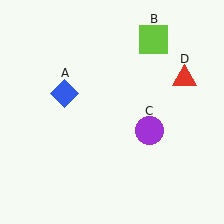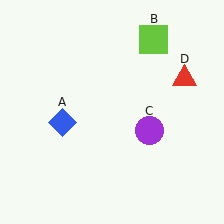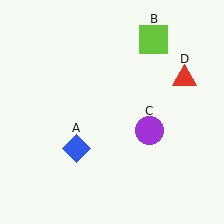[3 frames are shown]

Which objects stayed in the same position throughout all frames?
Lime square (object B) and purple circle (object C) and red triangle (object D) remained stationary.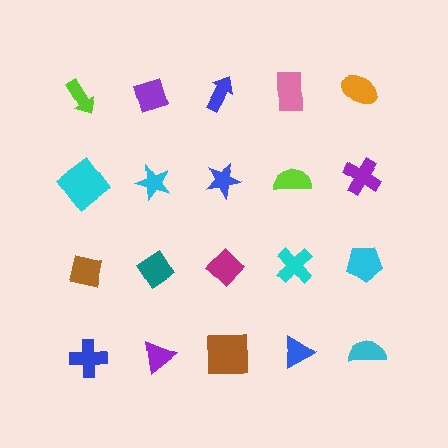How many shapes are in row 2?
5 shapes.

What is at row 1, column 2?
A purple diamond.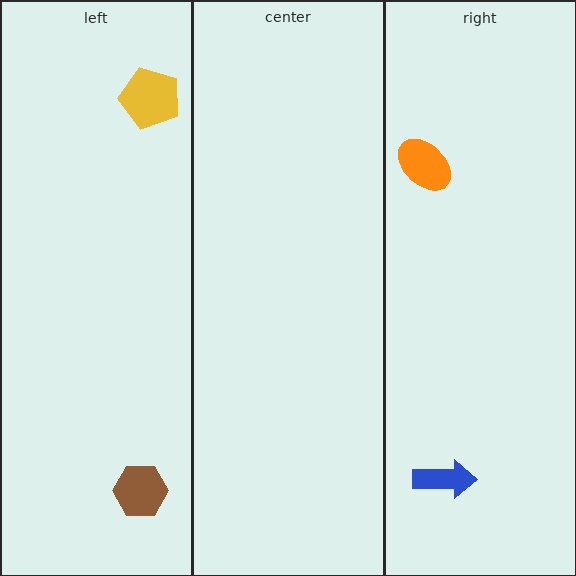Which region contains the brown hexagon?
The left region.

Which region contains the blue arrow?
The right region.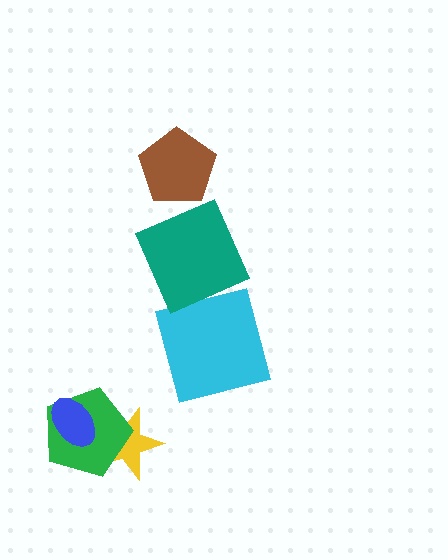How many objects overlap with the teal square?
0 objects overlap with the teal square.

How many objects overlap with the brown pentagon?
0 objects overlap with the brown pentagon.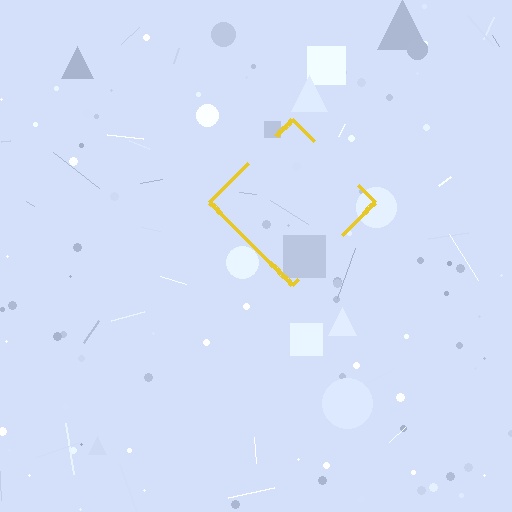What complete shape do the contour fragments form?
The contour fragments form a diamond.